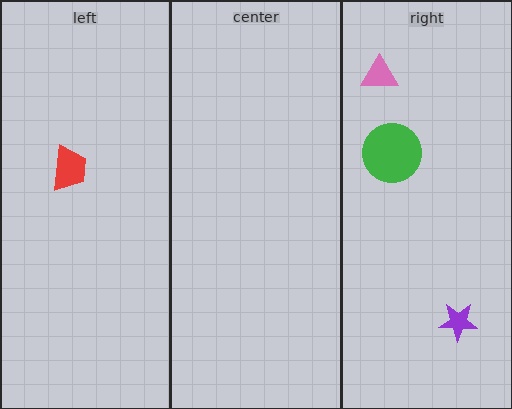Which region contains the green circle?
The right region.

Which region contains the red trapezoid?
The left region.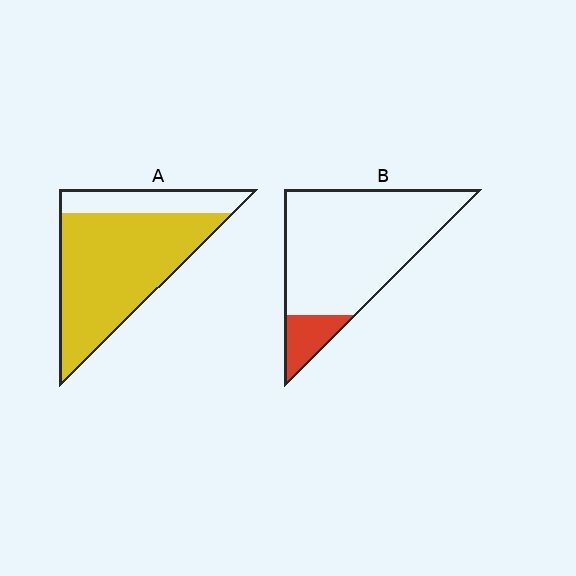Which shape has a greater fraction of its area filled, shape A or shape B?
Shape A.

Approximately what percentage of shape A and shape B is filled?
A is approximately 75% and B is approximately 15%.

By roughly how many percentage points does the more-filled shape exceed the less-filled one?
By roughly 65 percentage points (A over B).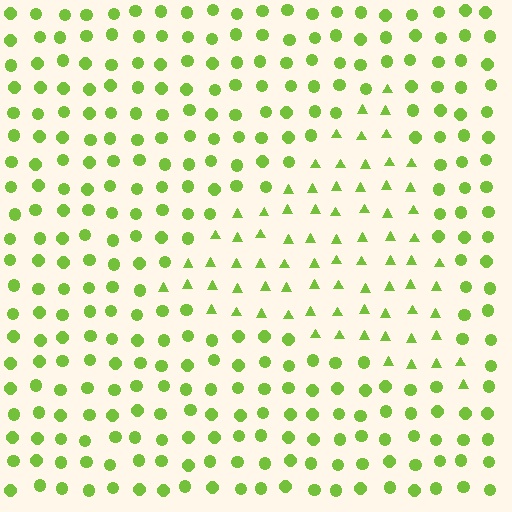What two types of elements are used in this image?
The image uses triangles inside the triangle region and circles outside it.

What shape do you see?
I see a triangle.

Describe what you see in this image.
The image is filled with small lime elements arranged in a uniform grid. A triangle-shaped region contains triangles, while the surrounding area contains circles. The boundary is defined purely by the change in element shape.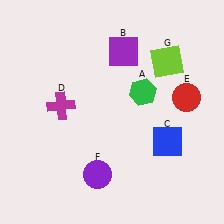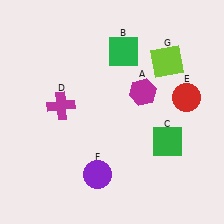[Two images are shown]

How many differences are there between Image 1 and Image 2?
There are 3 differences between the two images.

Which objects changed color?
A changed from green to magenta. B changed from purple to green. C changed from blue to green.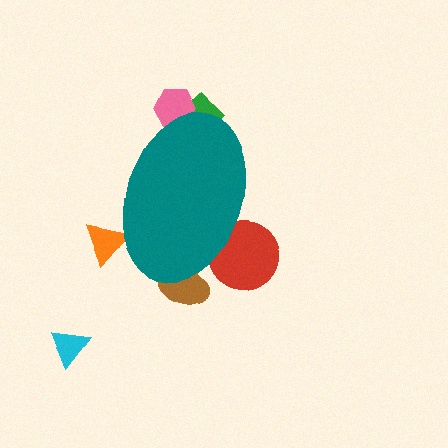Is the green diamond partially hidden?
Yes, the green diamond is partially hidden behind the teal ellipse.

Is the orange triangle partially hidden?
Yes, the orange triangle is partially hidden behind the teal ellipse.